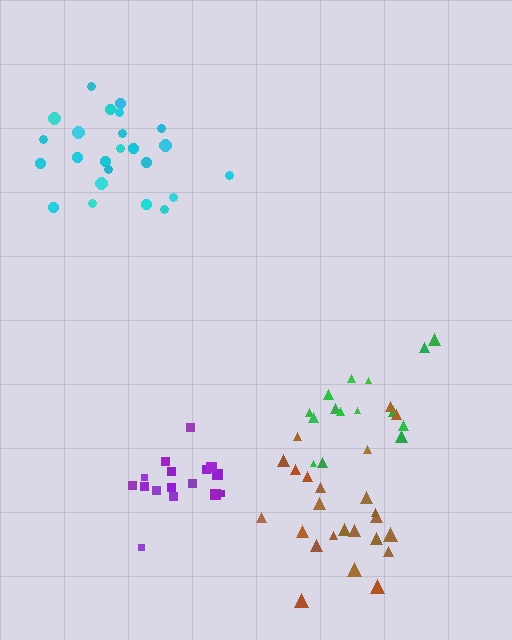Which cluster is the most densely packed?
Purple.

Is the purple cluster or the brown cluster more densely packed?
Purple.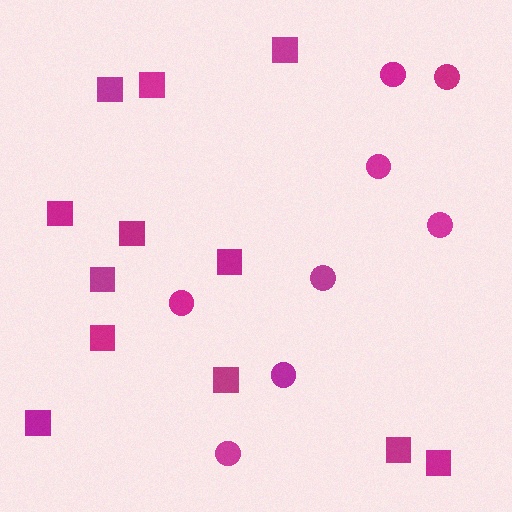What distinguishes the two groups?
There are 2 groups: one group of circles (8) and one group of squares (12).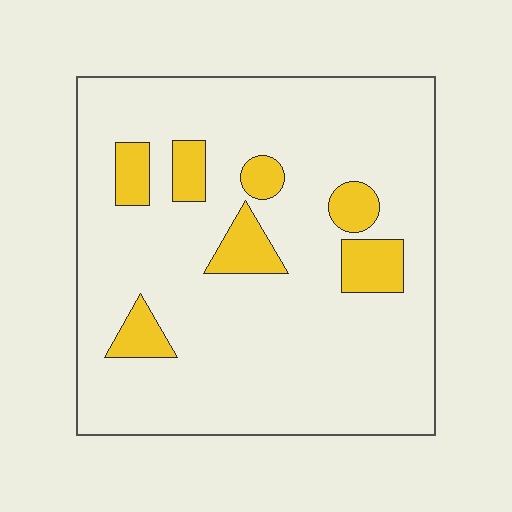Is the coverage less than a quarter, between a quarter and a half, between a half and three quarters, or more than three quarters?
Less than a quarter.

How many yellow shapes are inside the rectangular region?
7.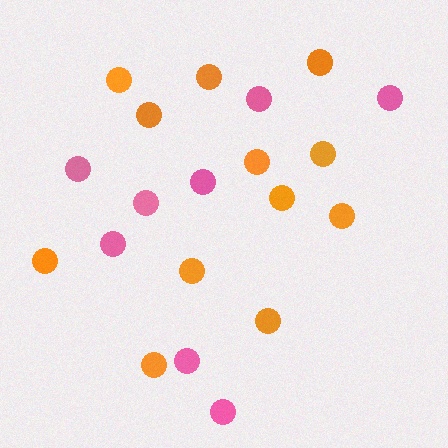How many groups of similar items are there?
There are 2 groups: one group of orange circles (12) and one group of pink circles (8).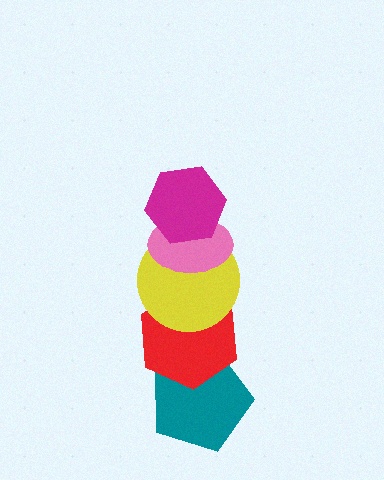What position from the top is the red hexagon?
The red hexagon is 4th from the top.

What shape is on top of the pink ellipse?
The magenta hexagon is on top of the pink ellipse.